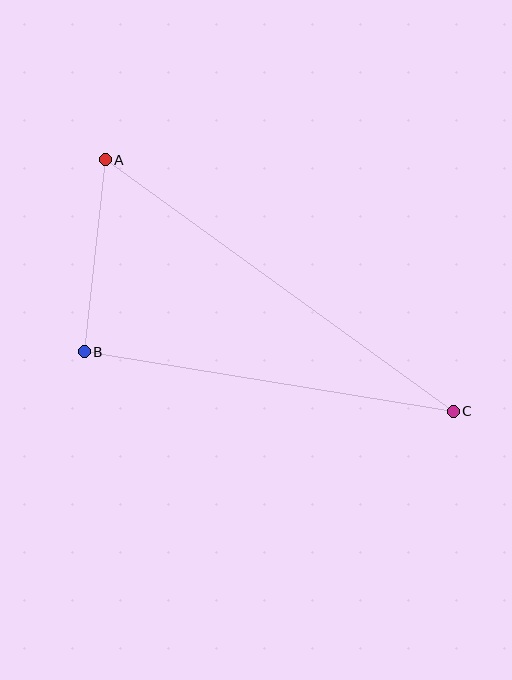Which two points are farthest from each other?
Points A and C are farthest from each other.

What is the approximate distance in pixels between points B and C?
The distance between B and C is approximately 373 pixels.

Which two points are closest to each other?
Points A and B are closest to each other.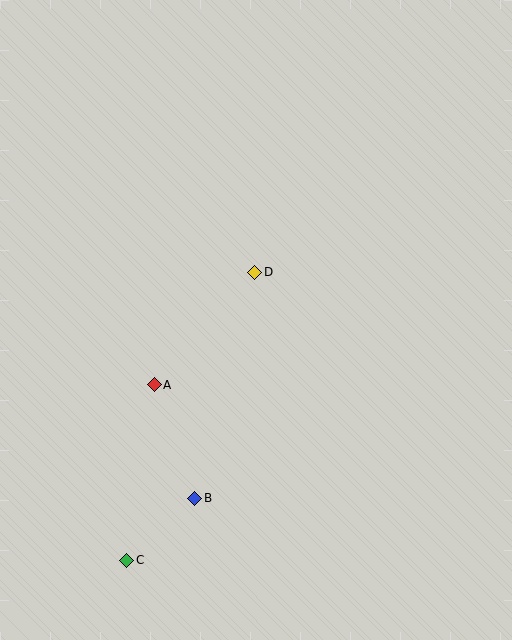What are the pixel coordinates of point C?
Point C is at (127, 560).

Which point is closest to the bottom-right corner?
Point B is closest to the bottom-right corner.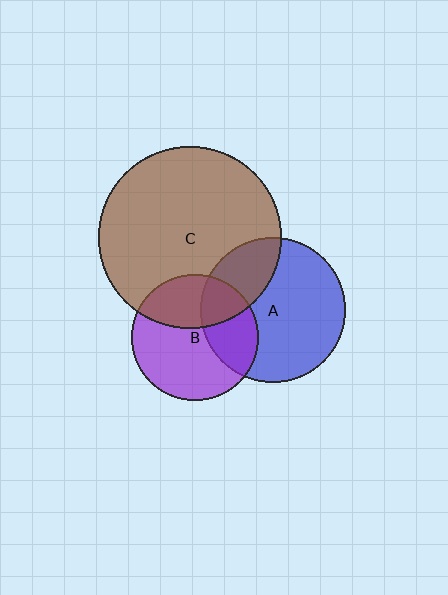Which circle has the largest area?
Circle C (brown).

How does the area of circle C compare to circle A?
Approximately 1.6 times.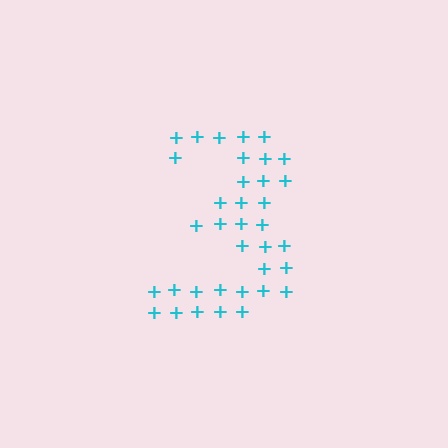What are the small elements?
The small elements are plus signs.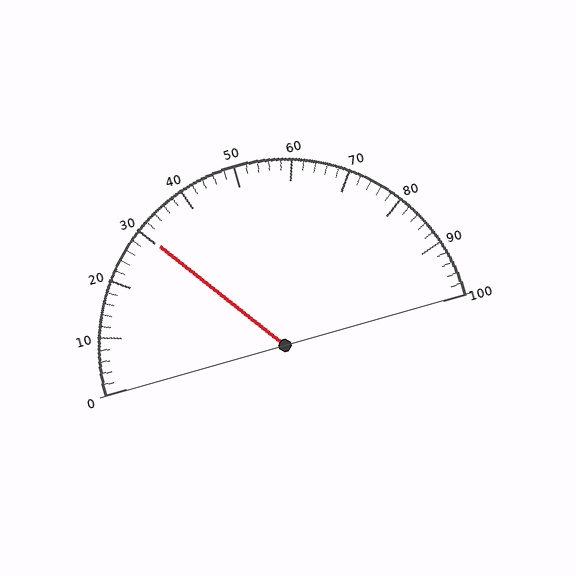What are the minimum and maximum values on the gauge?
The gauge ranges from 0 to 100.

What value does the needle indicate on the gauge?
The needle indicates approximately 30.